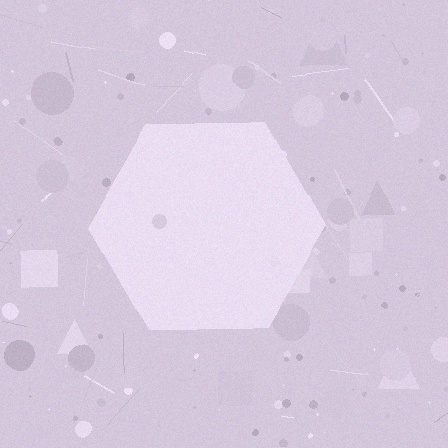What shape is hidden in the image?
A hexagon is hidden in the image.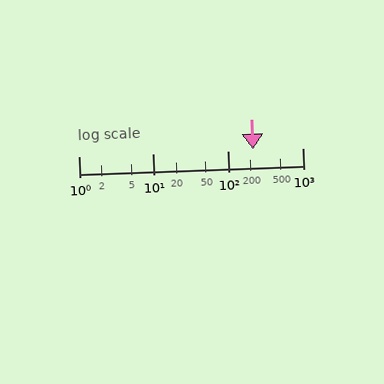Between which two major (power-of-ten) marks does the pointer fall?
The pointer is between 100 and 1000.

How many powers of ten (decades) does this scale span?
The scale spans 3 decades, from 1 to 1000.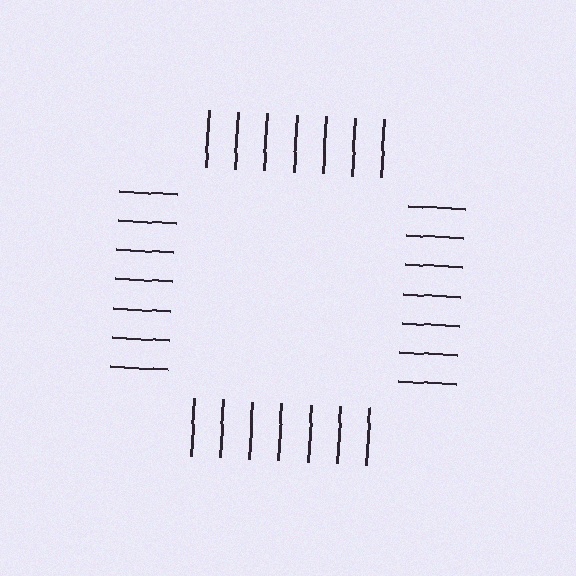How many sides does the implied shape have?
4 sides — the line-ends trace a square.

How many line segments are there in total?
28 — 7 along each of the 4 edges.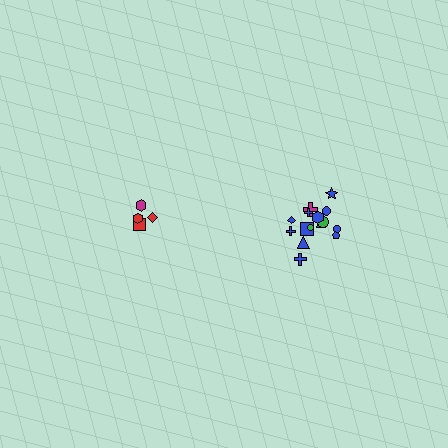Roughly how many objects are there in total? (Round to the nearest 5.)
Roughly 20 objects in total.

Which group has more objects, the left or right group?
The right group.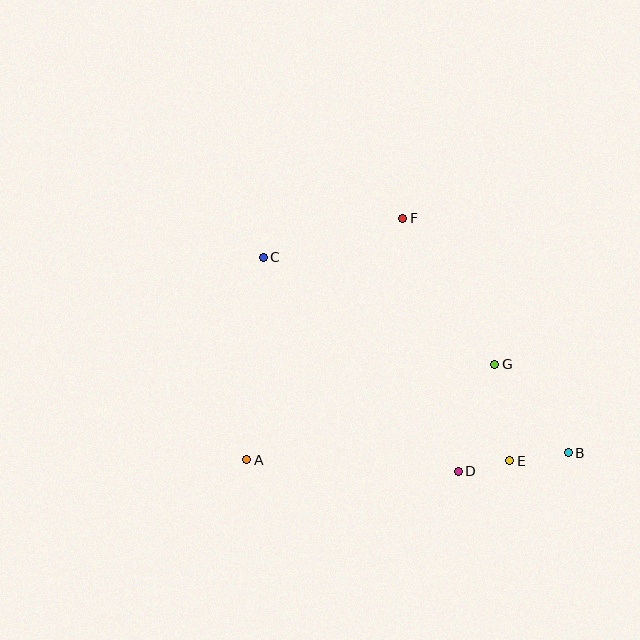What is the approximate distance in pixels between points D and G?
The distance between D and G is approximately 113 pixels.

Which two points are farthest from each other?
Points B and C are farthest from each other.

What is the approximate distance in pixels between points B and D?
The distance between B and D is approximately 112 pixels.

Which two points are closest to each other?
Points D and E are closest to each other.